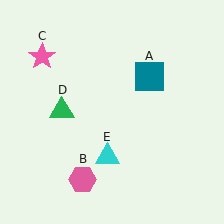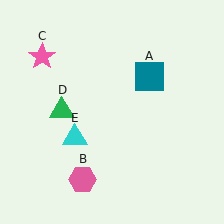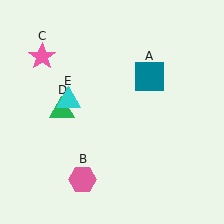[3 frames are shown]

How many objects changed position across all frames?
1 object changed position: cyan triangle (object E).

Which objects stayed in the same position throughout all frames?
Teal square (object A) and pink hexagon (object B) and pink star (object C) and green triangle (object D) remained stationary.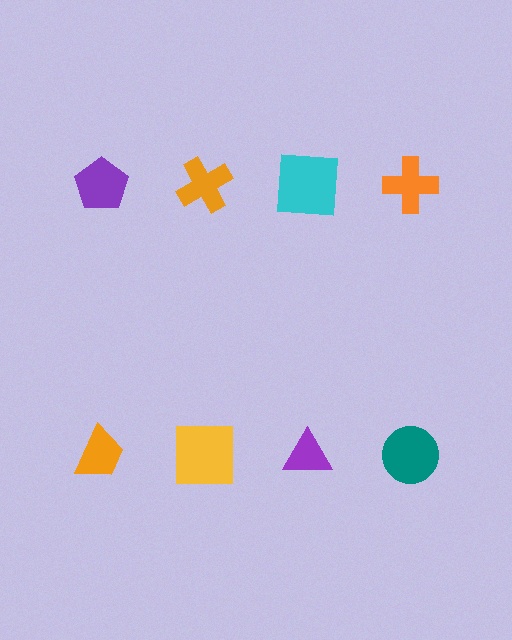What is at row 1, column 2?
An orange cross.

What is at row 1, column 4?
An orange cross.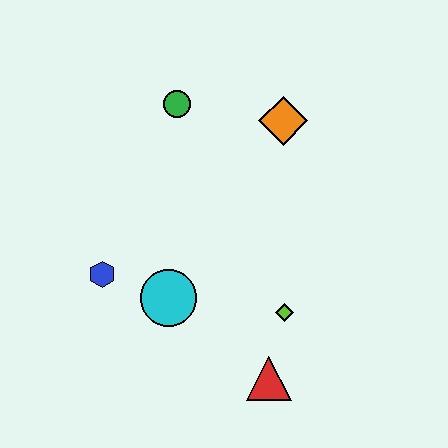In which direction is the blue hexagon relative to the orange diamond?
The blue hexagon is to the left of the orange diamond.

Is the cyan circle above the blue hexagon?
No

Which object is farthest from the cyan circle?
The orange diamond is farthest from the cyan circle.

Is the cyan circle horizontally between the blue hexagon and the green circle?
Yes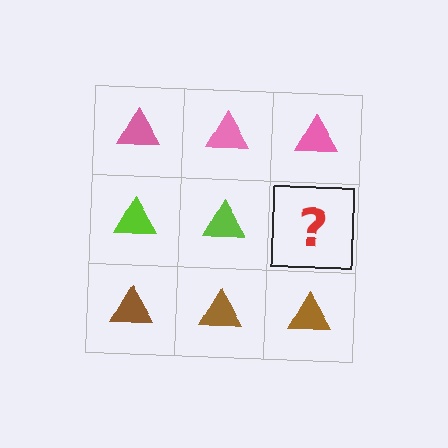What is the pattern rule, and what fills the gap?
The rule is that each row has a consistent color. The gap should be filled with a lime triangle.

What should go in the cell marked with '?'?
The missing cell should contain a lime triangle.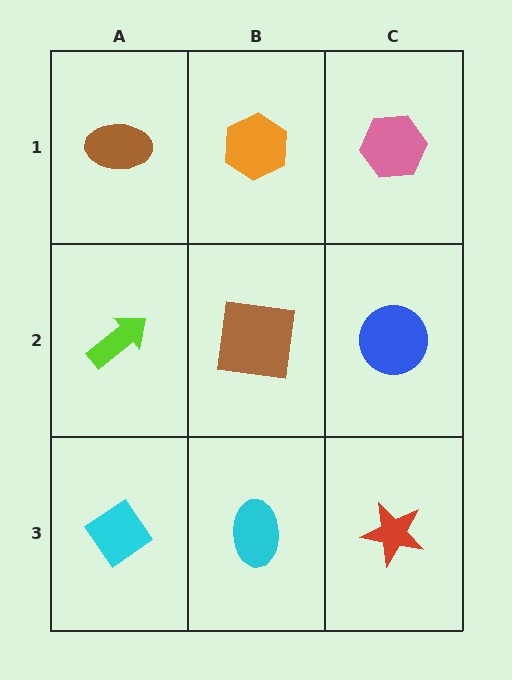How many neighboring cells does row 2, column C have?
3.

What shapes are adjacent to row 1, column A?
A lime arrow (row 2, column A), an orange hexagon (row 1, column B).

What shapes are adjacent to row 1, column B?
A brown square (row 2, column B), a brown ellipse (row 1, column A), a pink hexagon (row 1, column C).